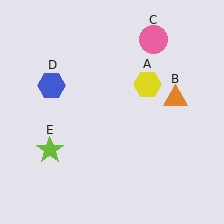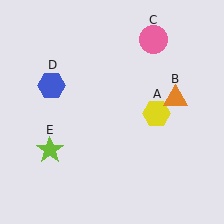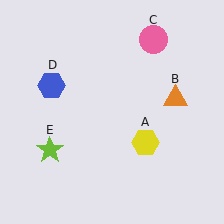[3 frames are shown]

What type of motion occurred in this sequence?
The yellow hexagon (object A) rotated clockwise around the center of the scene.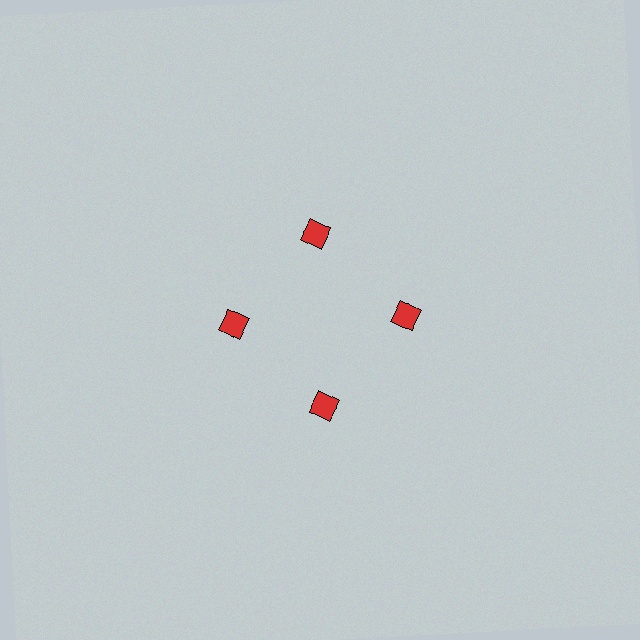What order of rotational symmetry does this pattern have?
This pattern has 4-fold rotational symmetry.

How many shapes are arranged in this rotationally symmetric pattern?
There are 4 shapes, arranged in 4 groups of 1.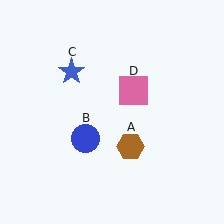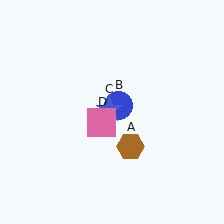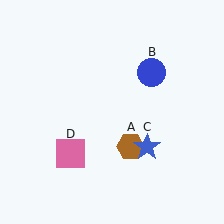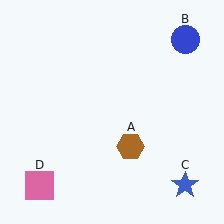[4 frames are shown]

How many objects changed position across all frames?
3 objects changed position: blue circle (object B), blue star (object C), pink square (object D).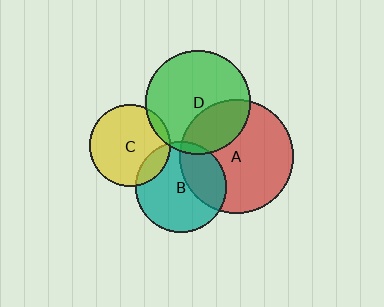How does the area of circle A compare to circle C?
Approximately 1.9 times.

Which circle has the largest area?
Circle A (red).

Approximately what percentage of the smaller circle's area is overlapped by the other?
Approximately 30%.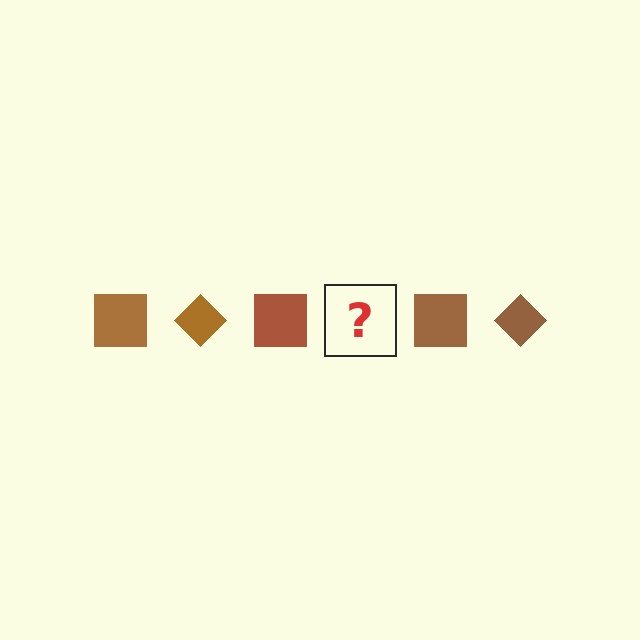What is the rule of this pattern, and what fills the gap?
The rule is that the pattern cycles through square, diamond shapes in brown. The gap should be filled with a brown diamond.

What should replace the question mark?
The question mark should be replaced with a brown diamond.